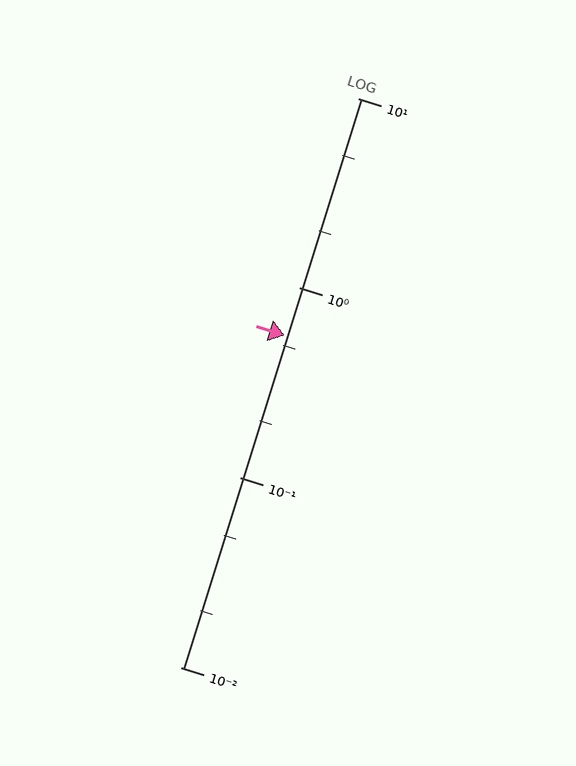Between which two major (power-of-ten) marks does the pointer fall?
The pointer is between 0.1 and 1.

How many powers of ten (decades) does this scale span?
The scale spans 3 decades, from 0.01 to 10.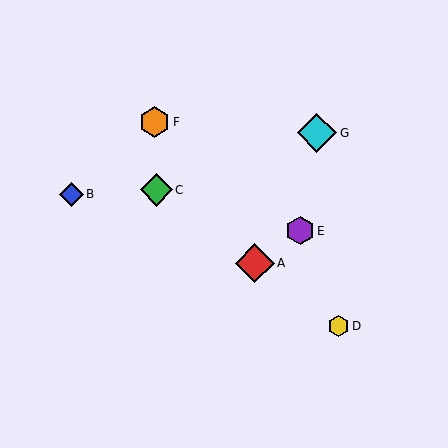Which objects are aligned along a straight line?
Objects A, C, D are aligned along a straight line.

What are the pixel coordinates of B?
Object B is at (72, 194).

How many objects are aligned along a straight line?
3 objects (A, C, D) are aligned along a straight line.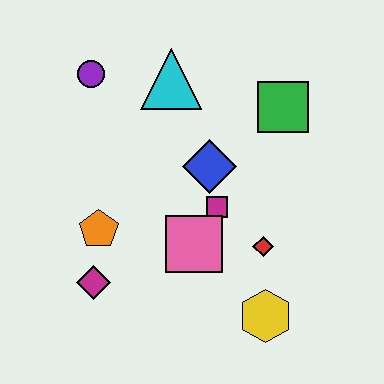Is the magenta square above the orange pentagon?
Yes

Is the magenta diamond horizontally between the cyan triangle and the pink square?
No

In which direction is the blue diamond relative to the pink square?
The blue diamond is above the pink square.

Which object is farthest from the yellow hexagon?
The purple circle is farthest from the yellow hexagon.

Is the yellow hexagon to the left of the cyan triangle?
No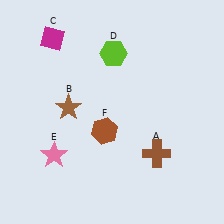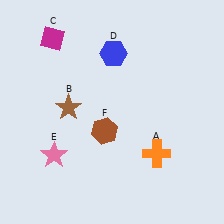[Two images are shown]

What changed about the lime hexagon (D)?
In Image 1, D is lime. In Image 2, it changed to blue.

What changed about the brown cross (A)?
In Image 1, A is brown. In Image 2, it changed to orange.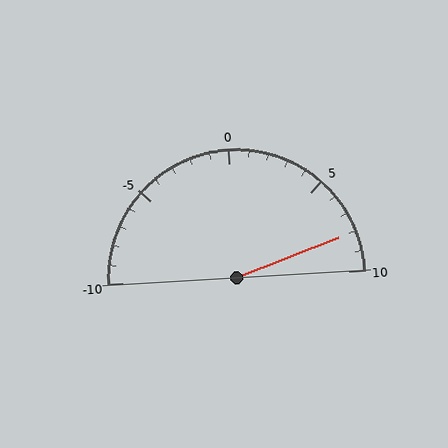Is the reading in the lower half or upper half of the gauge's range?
The reading is in the upper half of the range (-10 to 10).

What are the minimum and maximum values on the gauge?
The gauge ranges from -10 to 10.